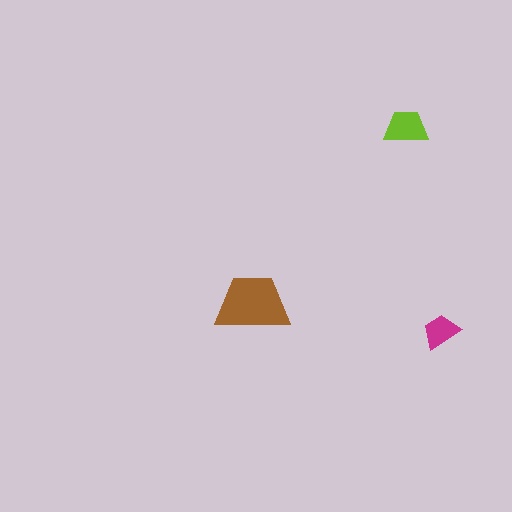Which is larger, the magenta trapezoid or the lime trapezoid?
The lime one.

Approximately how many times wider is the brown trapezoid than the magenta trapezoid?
About 2 times wider.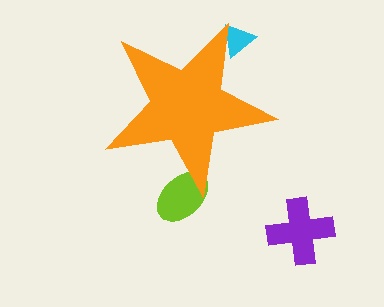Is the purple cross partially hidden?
No, the purple cross is fully visible.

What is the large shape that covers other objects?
An orange star.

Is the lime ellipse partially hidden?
Yes, the lime ellipse is partially hidden behind the orange star.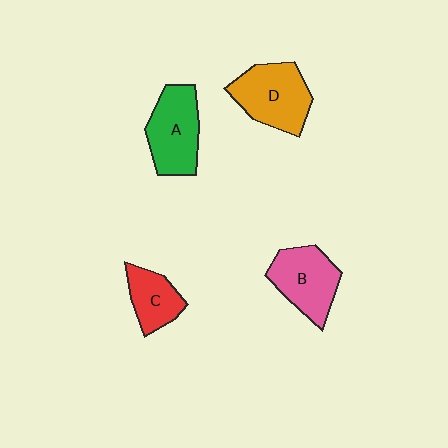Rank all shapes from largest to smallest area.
From largest to smallest: D (orange), A (green), B (pink), C (red).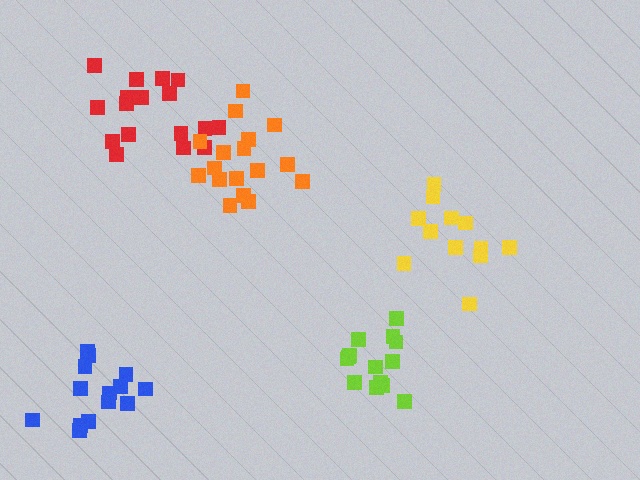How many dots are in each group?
Group 1: 12 dots, Group 2: 14 dots, Group 3: 17 dots, Group 4: 17 dots, Group 5: 14 dots (74 total).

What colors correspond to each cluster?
The clusters are colored: yellow, blue, red, orange, lime.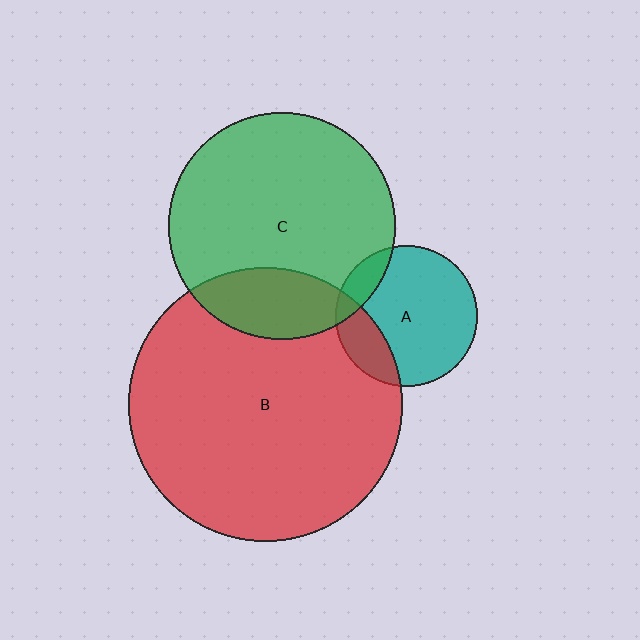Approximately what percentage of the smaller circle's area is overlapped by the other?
Approximately 20%.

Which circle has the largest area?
Circle B (red).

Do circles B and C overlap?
Yes.